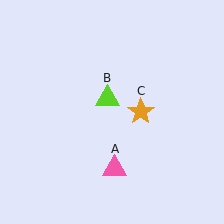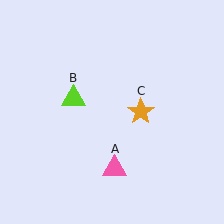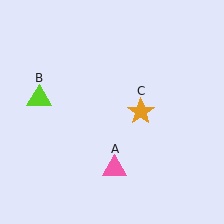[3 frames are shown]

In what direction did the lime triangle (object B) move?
The lime triangle (object B) moved left.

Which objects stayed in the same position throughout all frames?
Pink triangle (object A) and orange star (object C) remained stationary.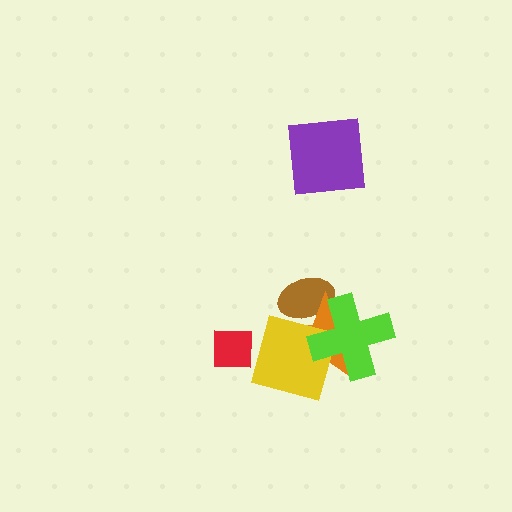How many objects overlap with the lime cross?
3 objects overlap with the lime cross.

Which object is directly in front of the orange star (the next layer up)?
The yellow square is directly in front of the orange star.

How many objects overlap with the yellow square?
2 objects overlap with the yellow square.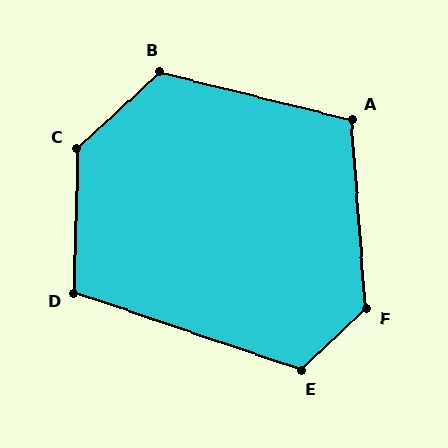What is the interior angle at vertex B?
Approximately 123 degrees (obtuse).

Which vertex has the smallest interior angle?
D, at approximately 108 degrees.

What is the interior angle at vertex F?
Approximately 129 degrees (obtuse).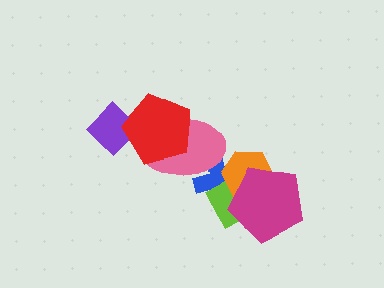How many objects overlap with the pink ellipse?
2 objects overlap with the pink ellipse.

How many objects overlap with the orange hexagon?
3 objects overlap with the orange hexagon.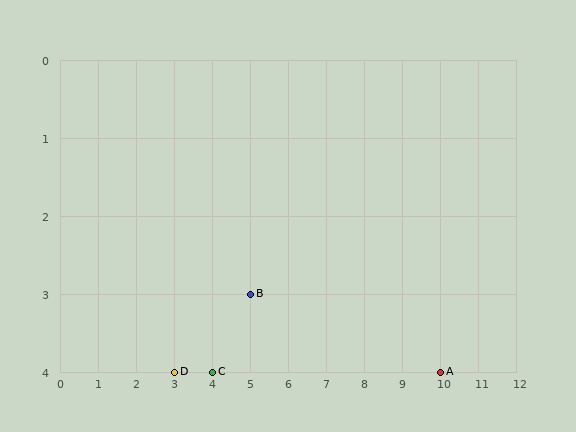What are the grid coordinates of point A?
Point A is at grid coordinates (10, 4).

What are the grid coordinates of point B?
Point B is at grid coordinates (5, 3).